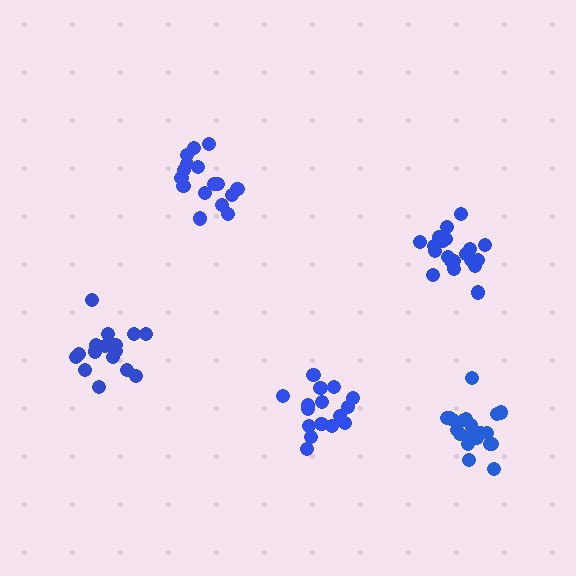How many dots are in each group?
Group 1: 20 dots, Group 2: 17 dots, Group 3: 16 dots, Group 4: 16 dots, Group 5: 20 dots (89 total).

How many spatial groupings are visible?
There are 5 spatial groupings.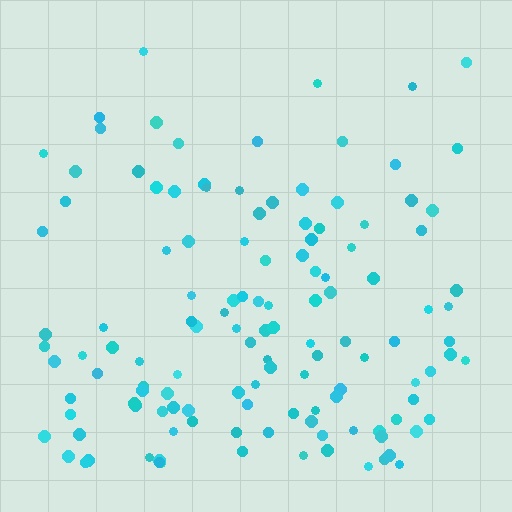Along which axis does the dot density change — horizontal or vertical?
Vertical.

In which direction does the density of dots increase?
From top to bottom, with the bottom side densest.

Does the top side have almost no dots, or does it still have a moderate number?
Still a moderate number, just noticeably fewer than the bottom.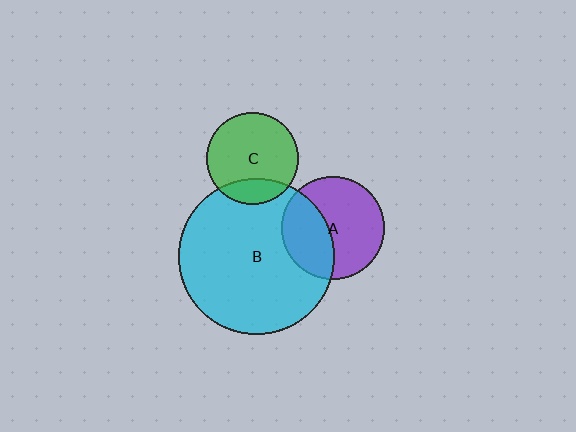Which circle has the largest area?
Circle B (cyan).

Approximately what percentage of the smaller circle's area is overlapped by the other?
Approximately 40%.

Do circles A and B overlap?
Yes.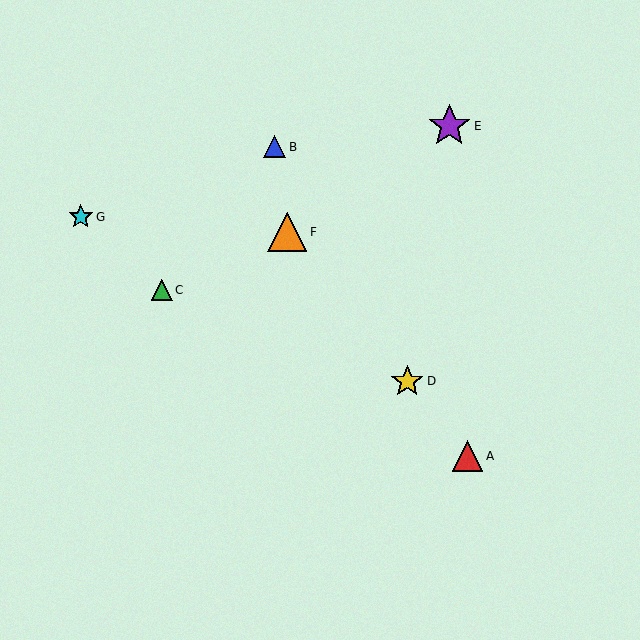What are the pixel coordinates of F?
Object F is at (287, 232).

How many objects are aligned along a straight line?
3 objects (A, D, F) are aligned along a straight line.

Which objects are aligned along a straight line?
Objects A, D, F are aligned along a straight line.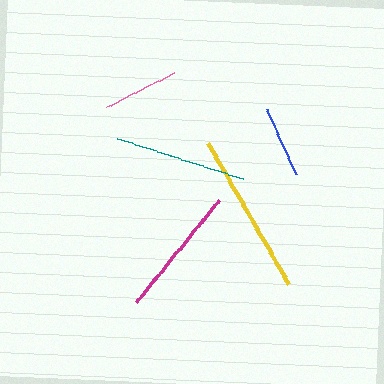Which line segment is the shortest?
The blue line is the shortest at approximately 72 pixels.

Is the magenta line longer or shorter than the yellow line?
The yellow line is longer than the magenta line.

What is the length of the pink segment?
The pink segment is approximately 76 pixels long.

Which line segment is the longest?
The yellow line is the longest at approximately 163 pixels.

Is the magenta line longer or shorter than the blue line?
The magenta line is longer than the blue line.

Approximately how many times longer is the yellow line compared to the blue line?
The yellow line is approximately 2.3 times the length of the blue line.